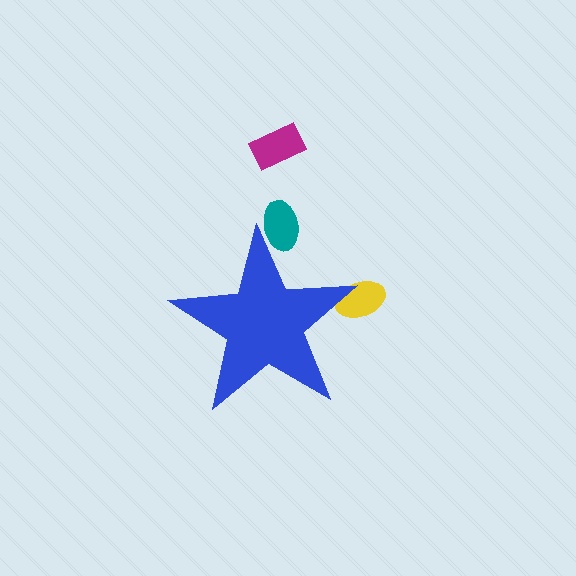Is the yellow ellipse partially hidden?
Yes, the yellow ellipse is partially hidden behind the blue star.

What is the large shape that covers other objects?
A blue star.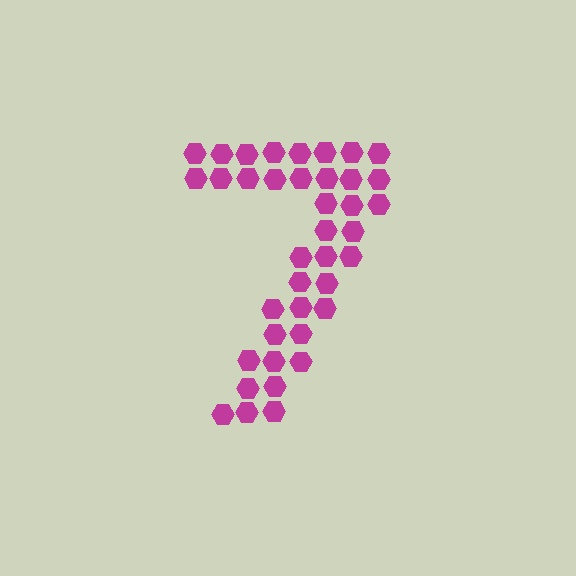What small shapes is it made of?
It is made of small hexagons.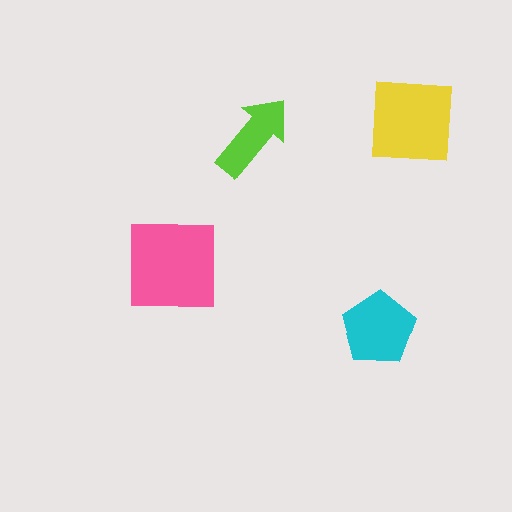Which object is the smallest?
The lime arrow.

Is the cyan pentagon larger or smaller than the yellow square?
Smaller.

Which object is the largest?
The pink square.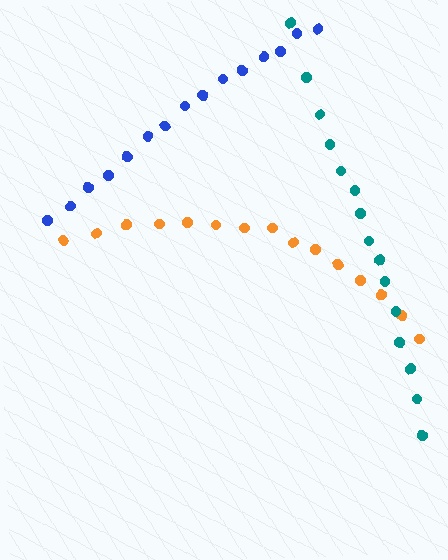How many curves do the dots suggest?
There are 3 distinct paths.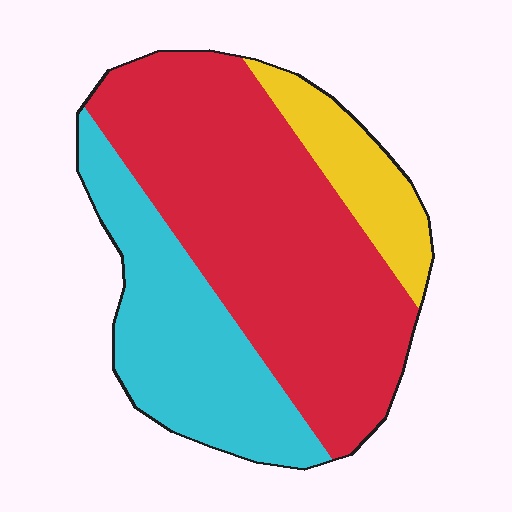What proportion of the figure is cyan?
Cyan covers roughly 30% of the figure.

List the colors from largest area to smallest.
From largest to smallest: red, cyan, yellow.